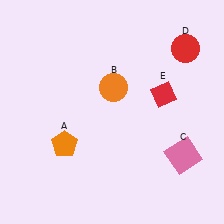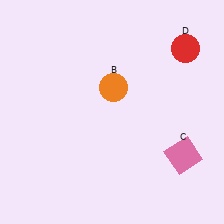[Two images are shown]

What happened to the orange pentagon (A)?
The orange pentagon (A) was removed in Image 2. It was in the bottom-left area of Image 1.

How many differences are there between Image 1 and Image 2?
There are 2 differences between the two images.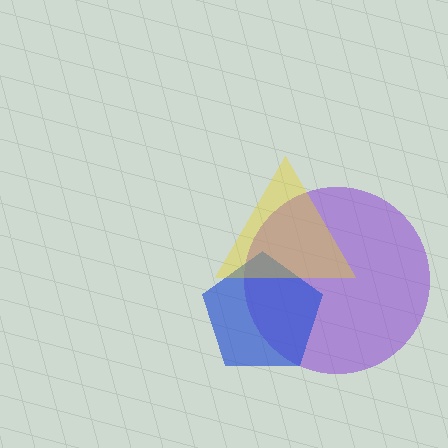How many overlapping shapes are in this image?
There are 3 overlapping shapes in the image.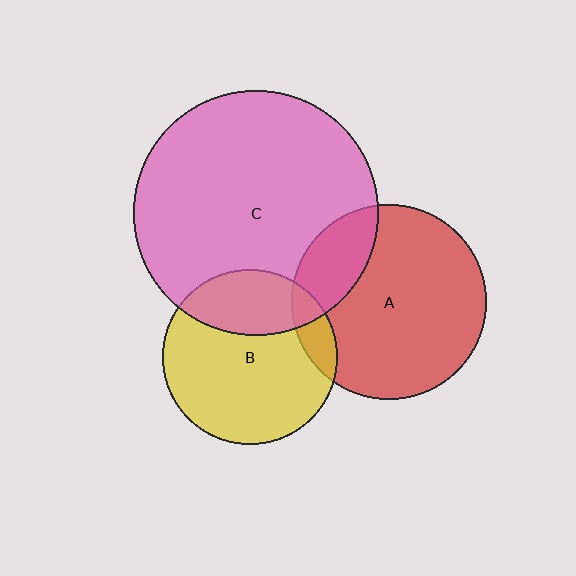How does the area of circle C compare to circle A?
Approximately 1.6 times.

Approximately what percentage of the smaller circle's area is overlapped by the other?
Approximately 30%.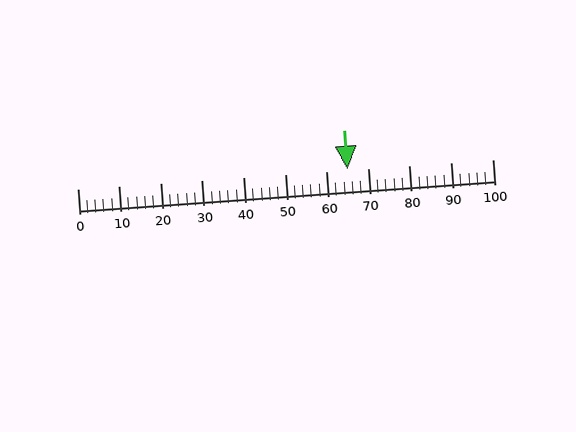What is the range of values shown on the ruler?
The ruler shows values from 0 to 100.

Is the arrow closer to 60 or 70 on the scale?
The arrow is closer to 70.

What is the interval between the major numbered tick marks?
The major tick marks are spaced 10 units apart.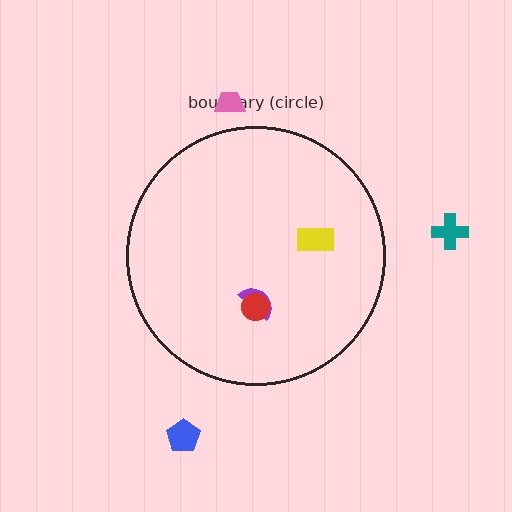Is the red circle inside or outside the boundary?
Inside.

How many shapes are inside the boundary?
3 inside, 3 outside.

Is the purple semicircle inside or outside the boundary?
Inside.